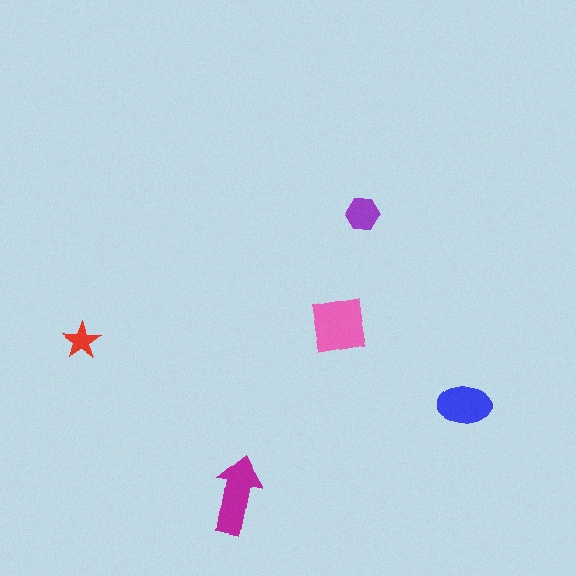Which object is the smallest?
The red star.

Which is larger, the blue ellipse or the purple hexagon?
The blue ellipse.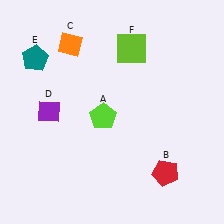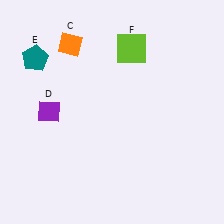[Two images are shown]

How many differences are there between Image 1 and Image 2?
There are 2 differences between the two images.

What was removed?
The red pentagon (B), the lime pentagon (A) were removed in Image 2.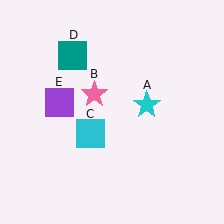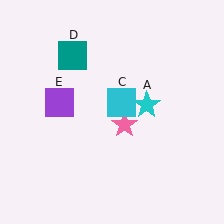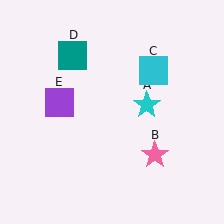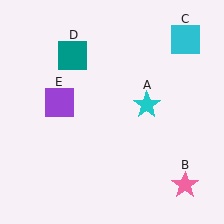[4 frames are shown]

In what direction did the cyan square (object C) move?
The cyan square (object C) moved up and to the right.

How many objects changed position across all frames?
2 objects changed position: pink star (object B), cyan square (object C).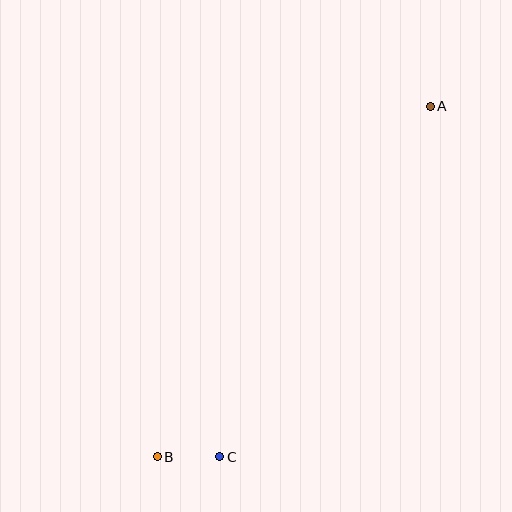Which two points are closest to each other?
Points B and C are closest to each other.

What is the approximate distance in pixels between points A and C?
The distance between A and C is approximately 409 pixels.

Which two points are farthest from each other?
Points A and B are farthest from each other.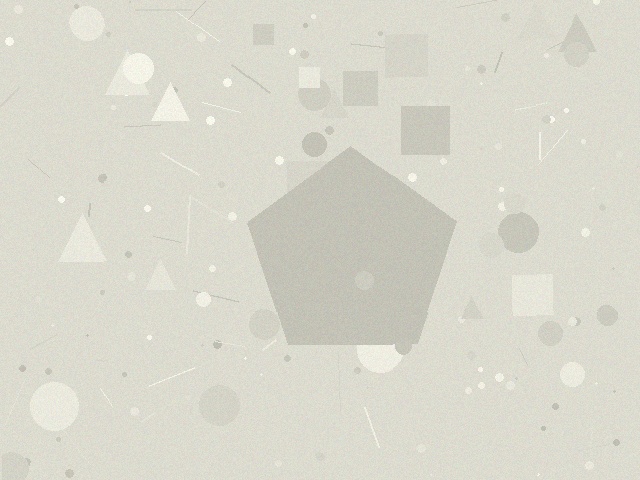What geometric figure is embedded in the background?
A pentagon is embedded in the background.